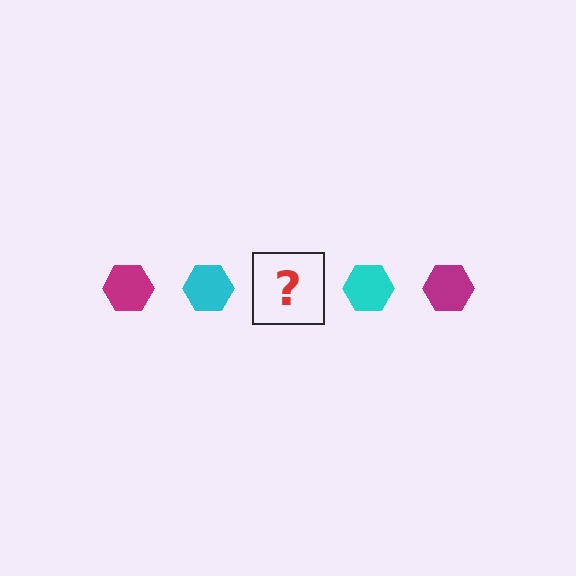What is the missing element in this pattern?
The missing element is a magenta hexagon.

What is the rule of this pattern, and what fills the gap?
The rule is that the pattern cycles through magenta, cyan hexagons. The gap should be filled with a magenta hexagon.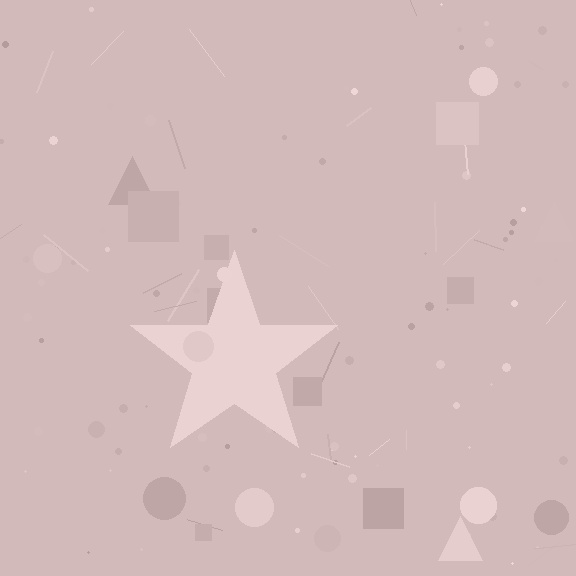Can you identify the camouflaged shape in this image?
The camouflaged shape is a star.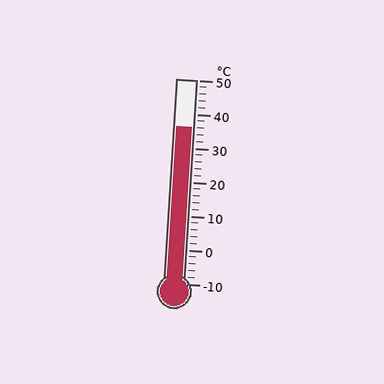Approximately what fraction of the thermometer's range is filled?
The thermometer is filled to approximately 75% of its range.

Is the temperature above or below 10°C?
The temperature is above 10°C.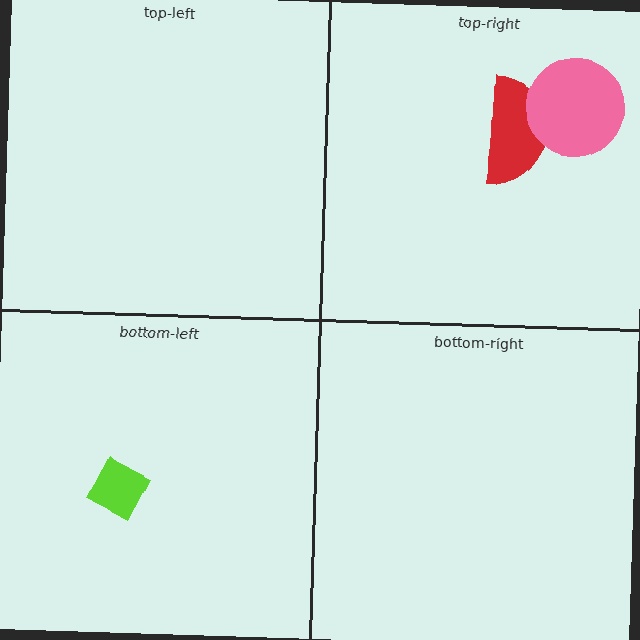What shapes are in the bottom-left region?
The lime diamond.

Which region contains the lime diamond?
The bottom-left region.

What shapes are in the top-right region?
The red semicircle, the pink circle.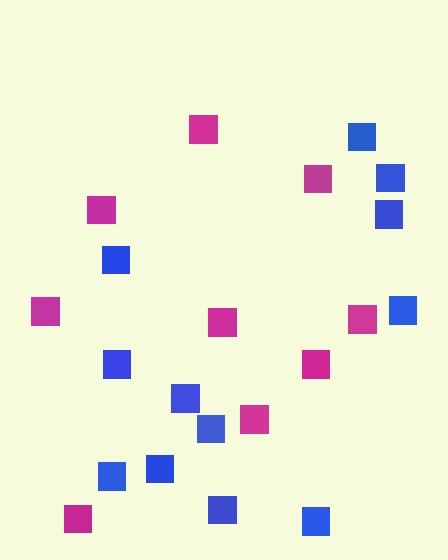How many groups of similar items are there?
There are 2 groups: one group of blue squares (12) and one group of magenta squares (9).